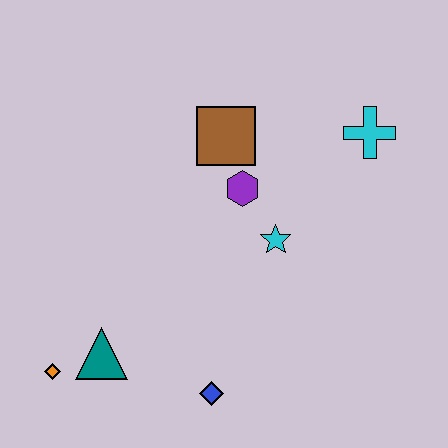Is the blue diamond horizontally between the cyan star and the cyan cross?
No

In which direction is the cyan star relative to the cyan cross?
The cyan star is below the cyan cross.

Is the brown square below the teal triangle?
No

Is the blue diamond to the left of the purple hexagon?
Yes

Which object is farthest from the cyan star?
The orange diamond is farthest from the cyan star.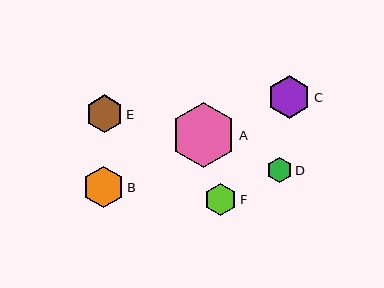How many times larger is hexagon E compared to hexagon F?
Hexagon E is approximately 1.2 times the size of hexagon F.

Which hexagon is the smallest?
Hexagon D is the smallest with a size of approximately 25 pixels.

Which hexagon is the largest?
Hexagon A is the largest with a size of approximately 65 pixels.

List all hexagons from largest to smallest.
From largest to smallest: A, C, B, E, F, D.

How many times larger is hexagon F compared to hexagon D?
Hexagon F is approximately 1.3 times the size of hexagon D.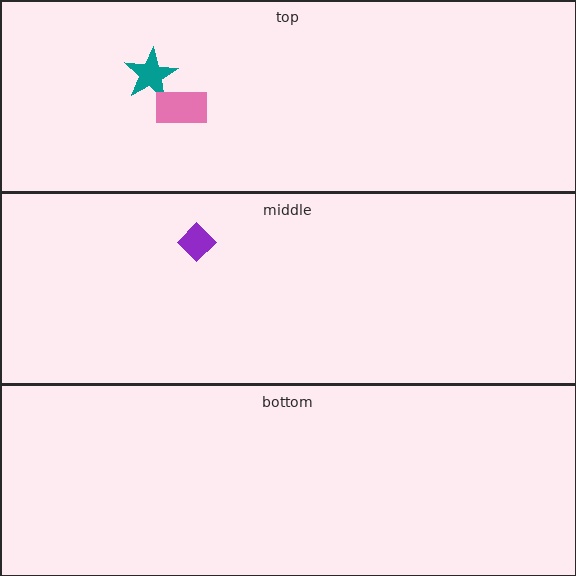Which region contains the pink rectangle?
The top region.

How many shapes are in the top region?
2.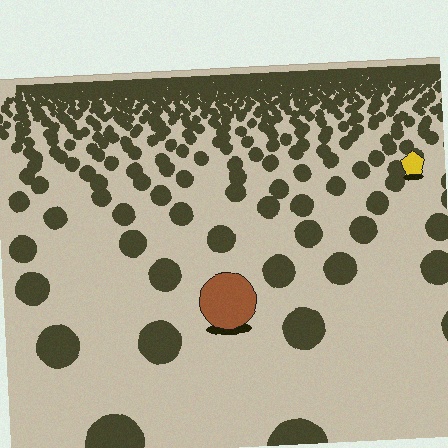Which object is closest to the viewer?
The brown circle is closest. The texture marks near it are larger and more spread out.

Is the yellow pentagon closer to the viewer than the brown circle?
No. The brown circle is closer — you can tell from the texture gradient: the ground texture is coarser near it.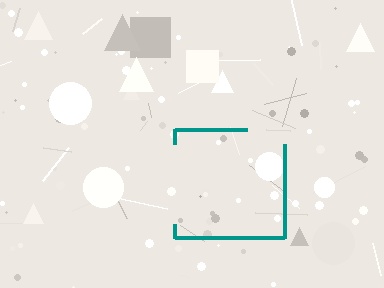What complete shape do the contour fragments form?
The contour fragments form a square.